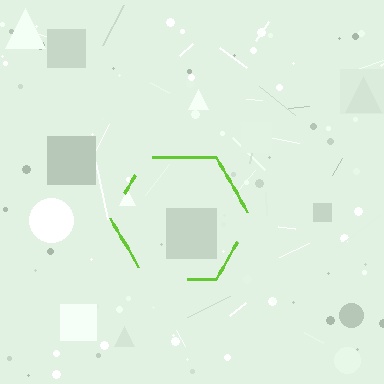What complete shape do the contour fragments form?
The contour fragments form a hexagon.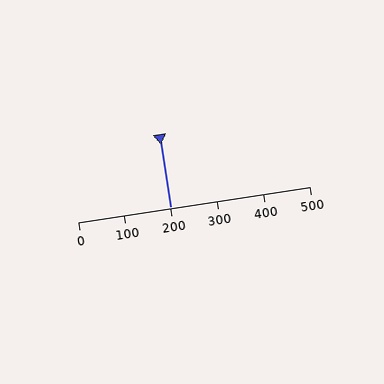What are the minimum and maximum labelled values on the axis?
The axis runs from 0 to 500.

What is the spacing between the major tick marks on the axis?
The major ticks are spaced 100 apart.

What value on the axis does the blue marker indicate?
The marker indicates approximately 200.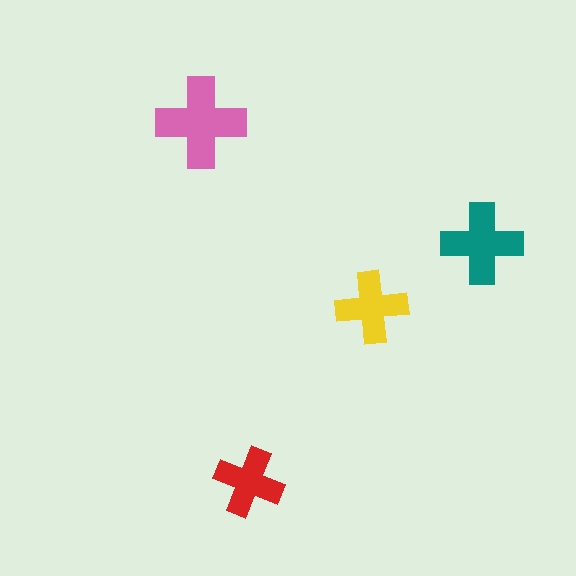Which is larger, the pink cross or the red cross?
The pink one.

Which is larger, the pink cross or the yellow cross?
The pink one.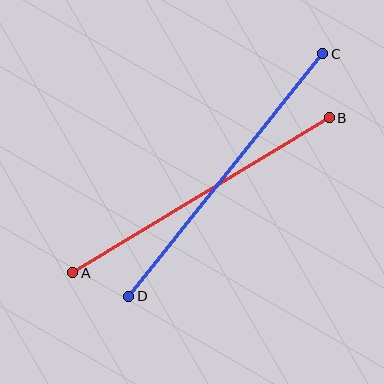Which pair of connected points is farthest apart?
Points C and D are farthest apart.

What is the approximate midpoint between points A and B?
The midpoint is at approximately (201, 195) pixels.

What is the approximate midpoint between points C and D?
The midpoint is at approximately (226, 175) pixels.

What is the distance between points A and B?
The distance is approximately 299 pixels.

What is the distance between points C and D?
The distance is approximately 311 pixels.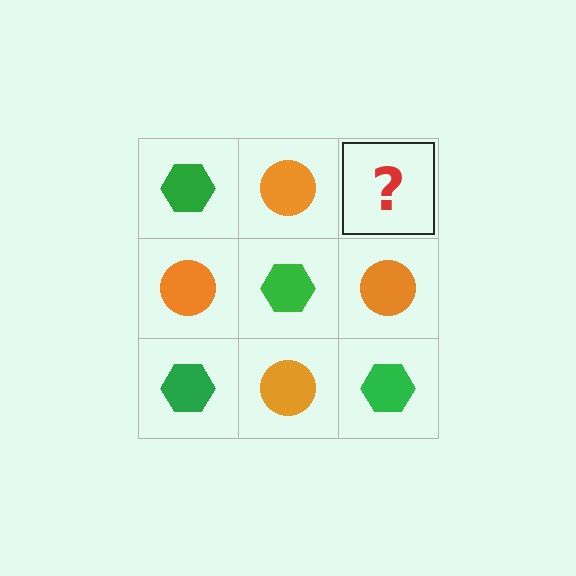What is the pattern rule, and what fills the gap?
The rule is that it alternates green hexagon and orange circle in a checkerboard pattern. The gap should be filled with a green hexagon.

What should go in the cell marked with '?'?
The missing cell should contain a green hexagon.